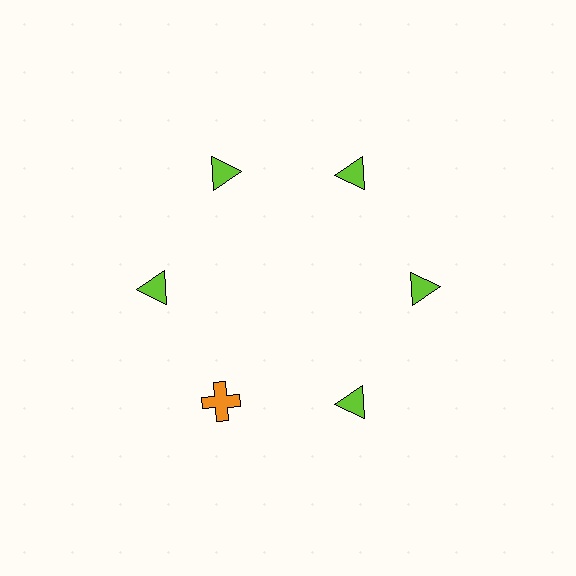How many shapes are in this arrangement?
There are 6 shapes arranged in a ring pattern.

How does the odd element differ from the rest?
It differs in both color (orange instead of lime) and shape (cross instead of triangle).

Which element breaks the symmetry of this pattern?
The orange cross at roughly the 7 o'clock position breaks the symmetry. All other shapes are lime triangles.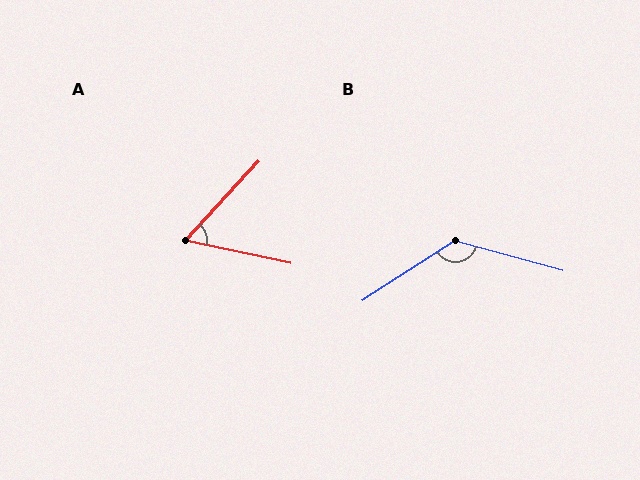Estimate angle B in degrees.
Approximately 132 degrees.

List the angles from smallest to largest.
A (60°), B (132°).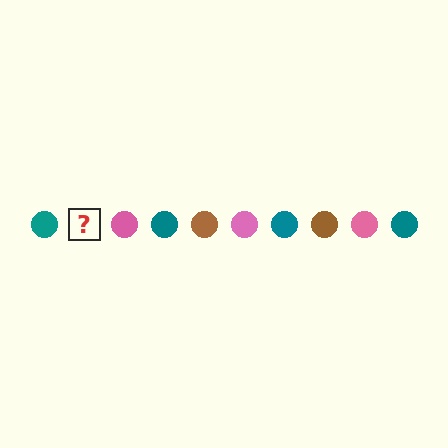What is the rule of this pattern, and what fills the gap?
The rule is that the pattern cycles through teal, brown, pink circles. The gap should be filled with a brown circle.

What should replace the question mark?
The question mark should be replaced with a brown circle.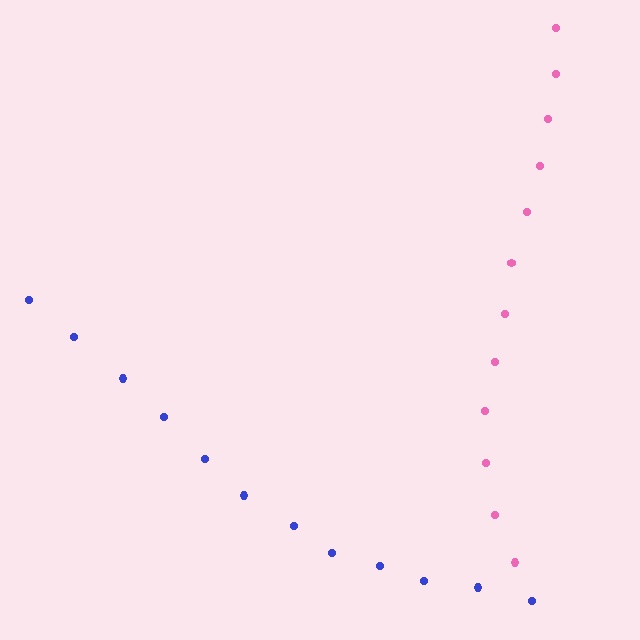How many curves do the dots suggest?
There are 2 distinct paths.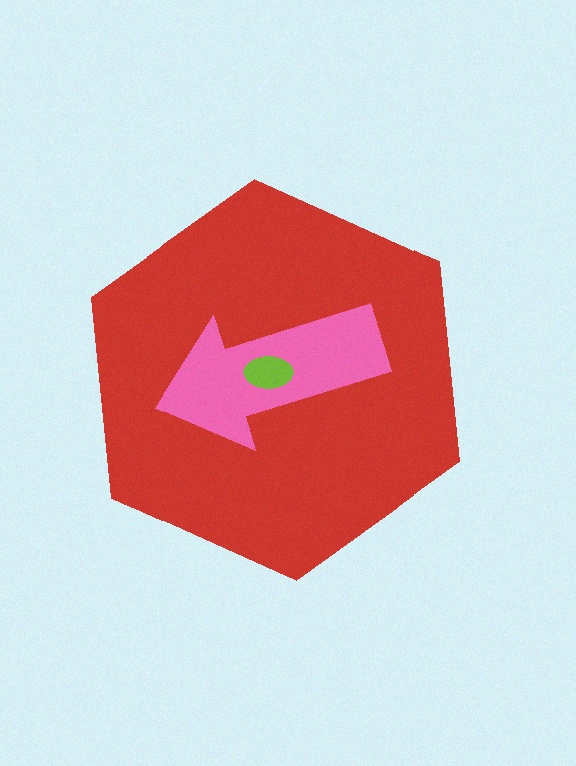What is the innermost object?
The lime ellipse.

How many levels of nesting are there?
3.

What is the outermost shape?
The red hexagon.